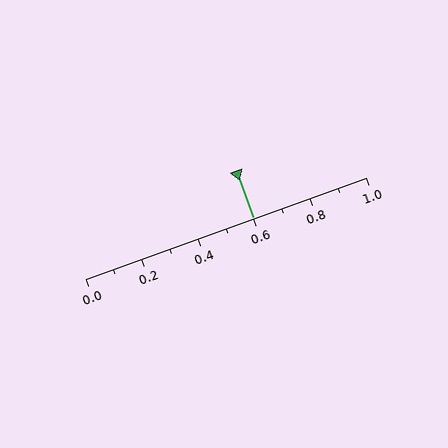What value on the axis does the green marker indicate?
The marker indicates approximately 0.6.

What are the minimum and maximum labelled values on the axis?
The axis runs from 0.0 to 1.0.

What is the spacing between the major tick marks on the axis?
The major ticks are spaced 0.2 apart.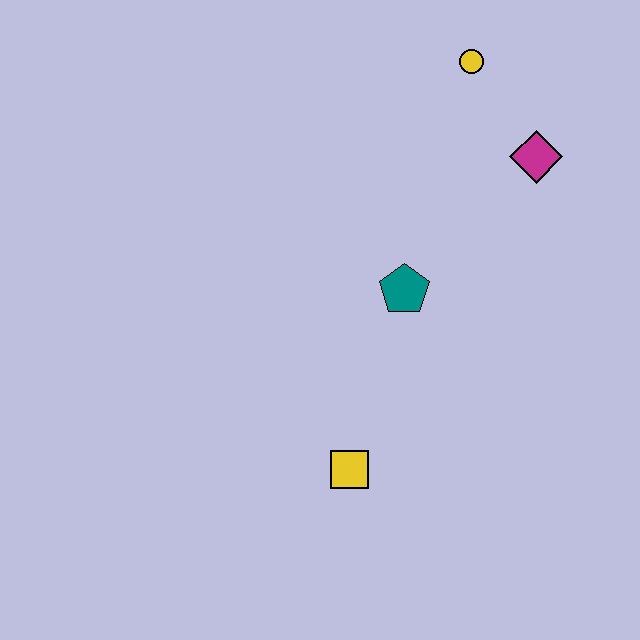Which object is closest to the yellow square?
The teal pentagon is closest to the yellow square.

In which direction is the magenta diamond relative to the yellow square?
The magenta diamond is above the yellow square.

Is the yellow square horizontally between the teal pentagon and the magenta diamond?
No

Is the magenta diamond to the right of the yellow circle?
Yes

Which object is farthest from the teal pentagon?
The yellow circle is farthest from the teal pentagon.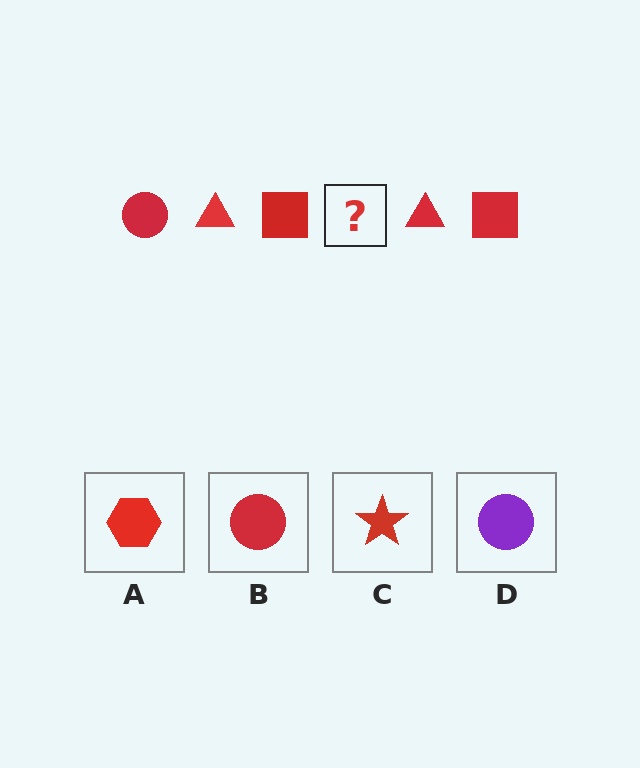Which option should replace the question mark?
Option B.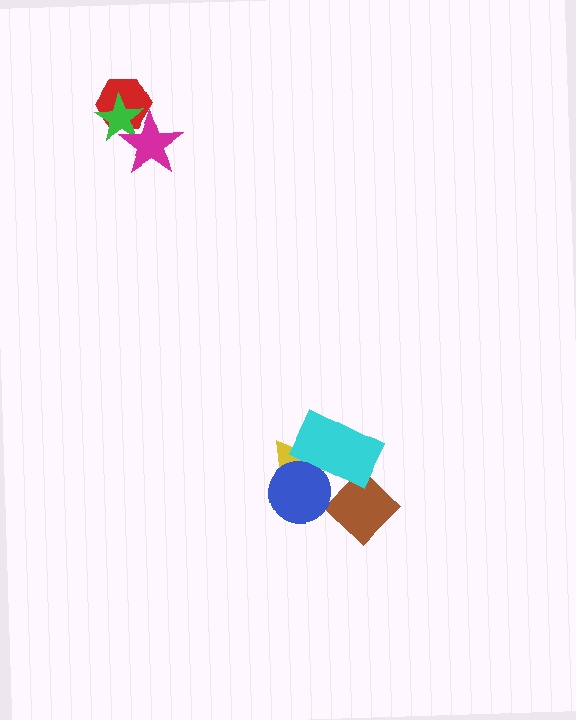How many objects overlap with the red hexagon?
2 objects overlap with the red hexagon.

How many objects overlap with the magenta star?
2 objects overlap with the magenta star.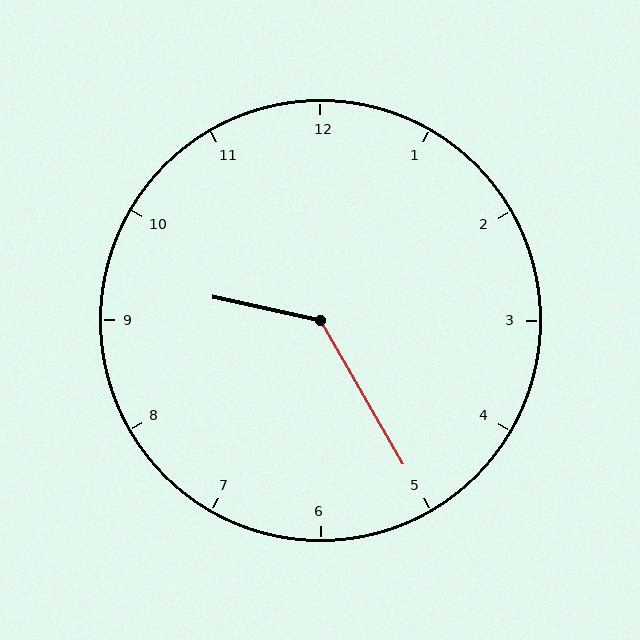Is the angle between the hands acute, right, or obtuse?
It is obtuse.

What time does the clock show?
9:25.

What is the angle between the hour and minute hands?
Approximately 132 degrees.